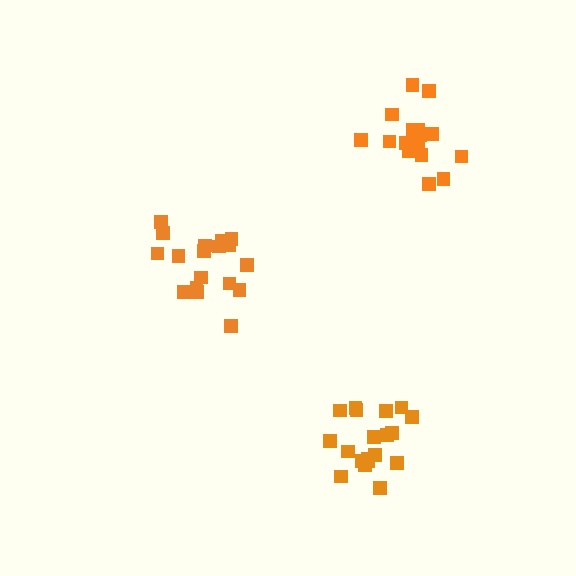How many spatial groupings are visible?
There are 3 spatial groupings.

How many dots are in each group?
Group 1: 17 dots, Group 2: 19 dots, Group 3: 18 dots (54 total).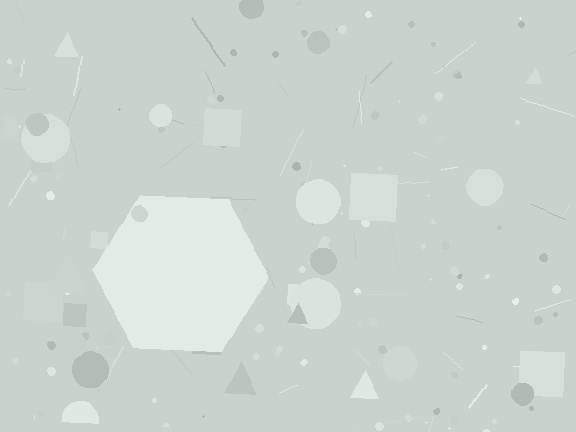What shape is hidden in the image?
A hexagon is hidden in the image.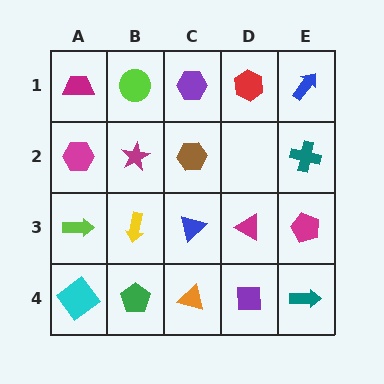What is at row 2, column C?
A brown hexagon.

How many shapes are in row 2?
4 shapes.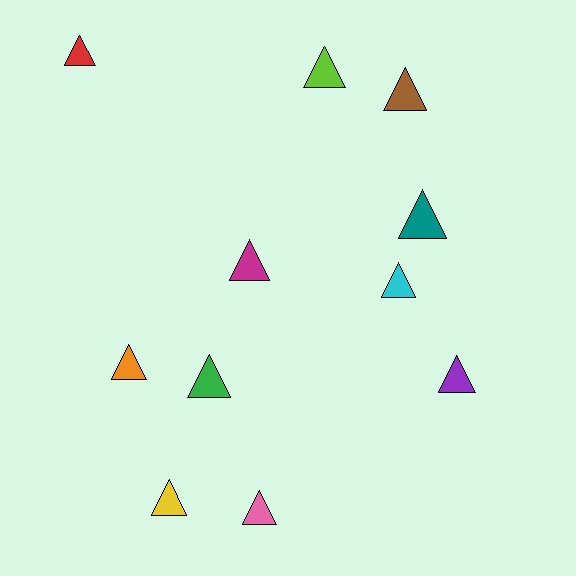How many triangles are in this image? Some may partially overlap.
There are 11 triangles.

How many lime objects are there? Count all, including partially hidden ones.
There is 1 lime object.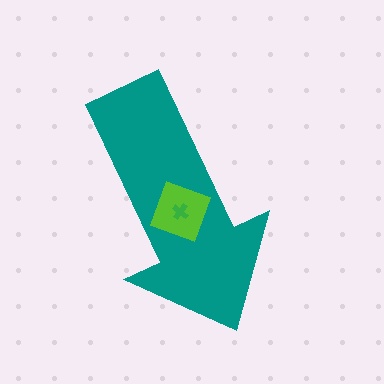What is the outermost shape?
The teal arrow.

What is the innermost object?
The green cross.